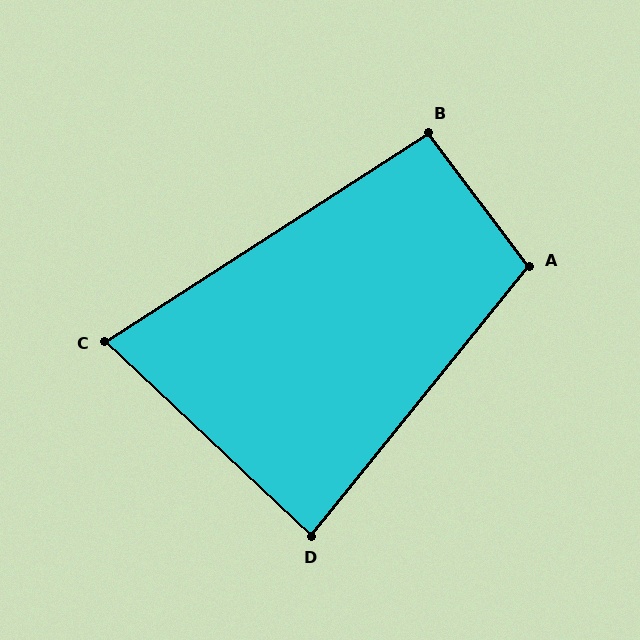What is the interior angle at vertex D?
Approximately 86 degrees (approximately right).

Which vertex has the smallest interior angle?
C, at approximately 76 degrees.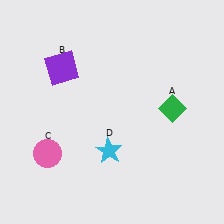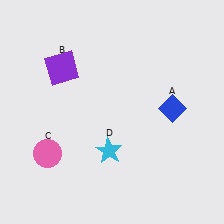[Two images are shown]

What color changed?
The diamond (A) changed from green in Image 1 to blue in Image 2.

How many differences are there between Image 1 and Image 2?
There is 1 difference between the two images.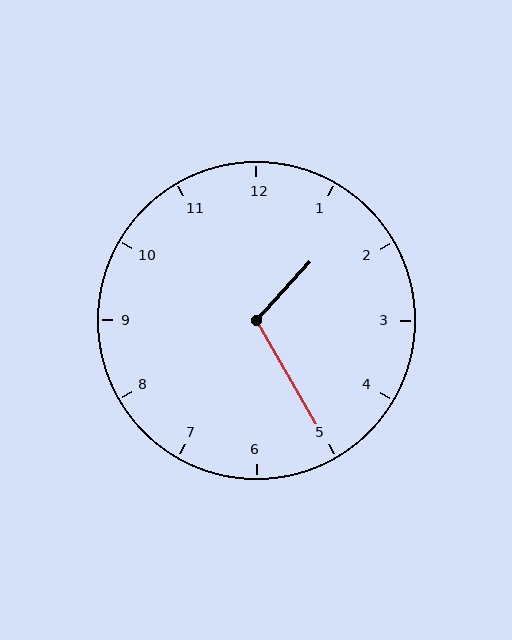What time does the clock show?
1:25.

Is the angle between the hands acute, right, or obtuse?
It is obtuse.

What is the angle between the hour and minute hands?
Approximately 108 degrees.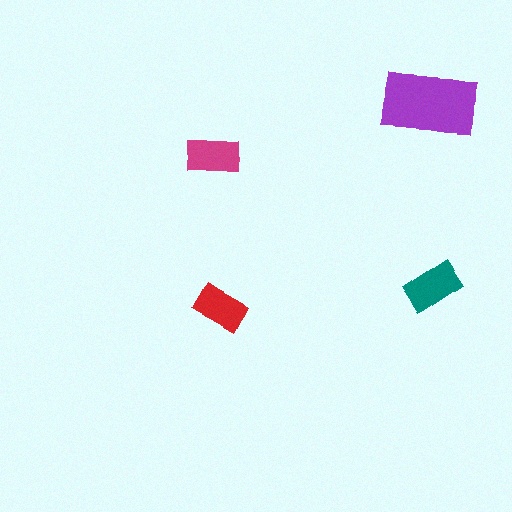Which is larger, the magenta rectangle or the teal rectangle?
The teal one.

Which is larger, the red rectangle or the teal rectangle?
The teal one.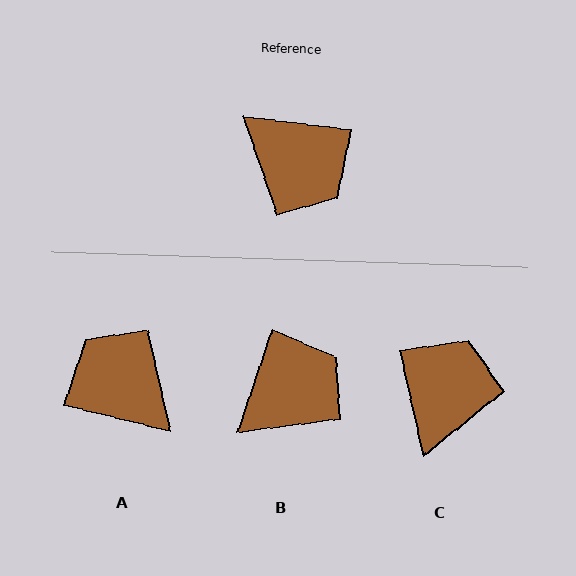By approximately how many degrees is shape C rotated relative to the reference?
Approximately 110 degrees counter-clockwise.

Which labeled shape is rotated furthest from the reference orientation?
A, about 173 degrees away.